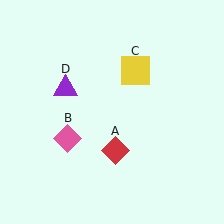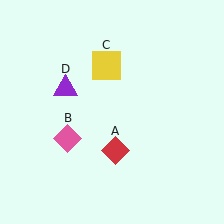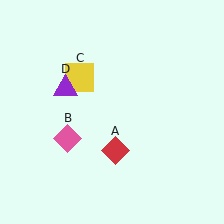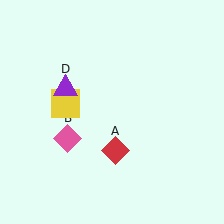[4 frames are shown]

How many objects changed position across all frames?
1 object changed position: yellow square (object C).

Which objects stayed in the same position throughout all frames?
Red diamond (object A) and pink diamond (object B) and purple triangle (object D) remained stationary.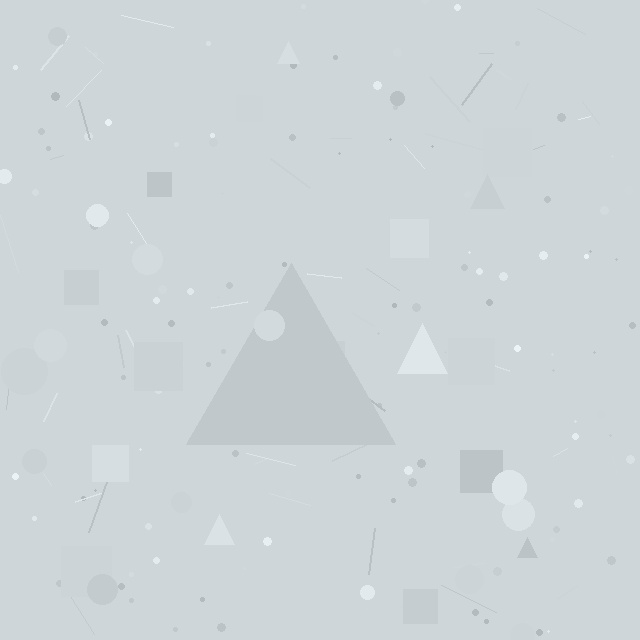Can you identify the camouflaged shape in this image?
The camouflaged shape is a triangle.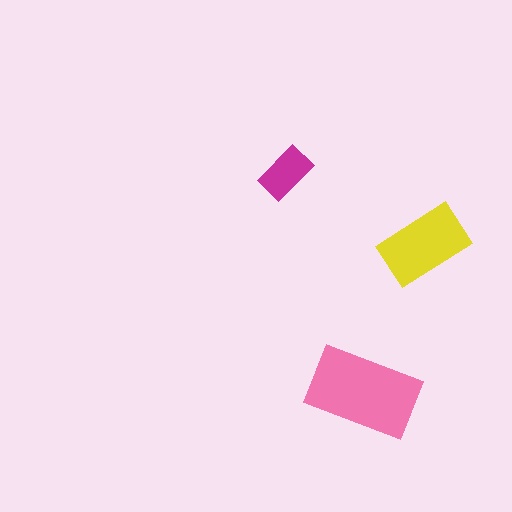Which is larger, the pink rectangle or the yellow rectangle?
The pink one.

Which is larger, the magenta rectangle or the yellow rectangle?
The yellow one.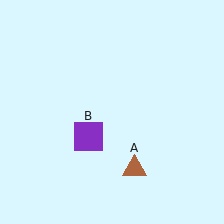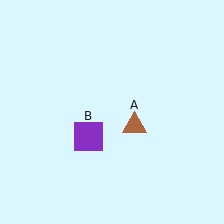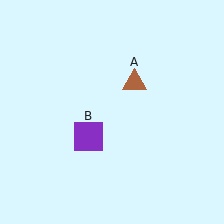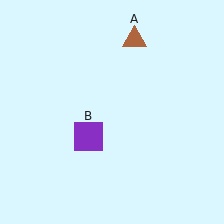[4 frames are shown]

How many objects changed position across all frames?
1 object changed position: brown triangle (object A).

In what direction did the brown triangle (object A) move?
The brown triangle (object A) moved up.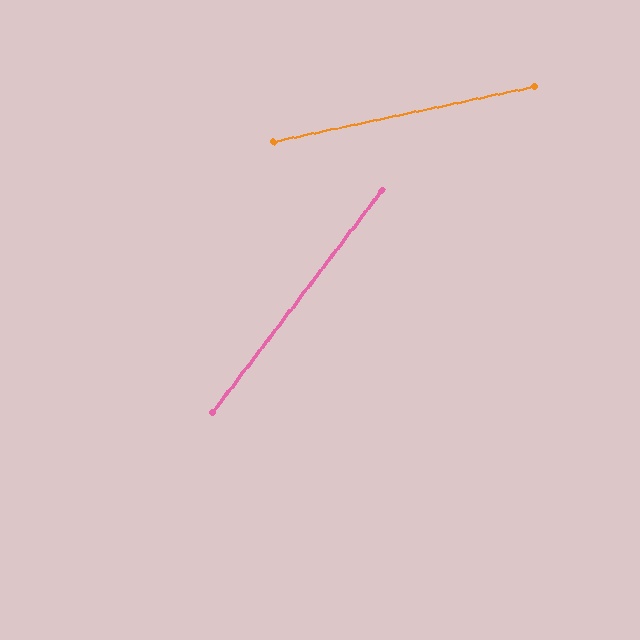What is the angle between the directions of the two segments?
Approximately 41 degrees.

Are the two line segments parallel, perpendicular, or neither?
Neither parallel nor perpendicular — they differ by about 41°.